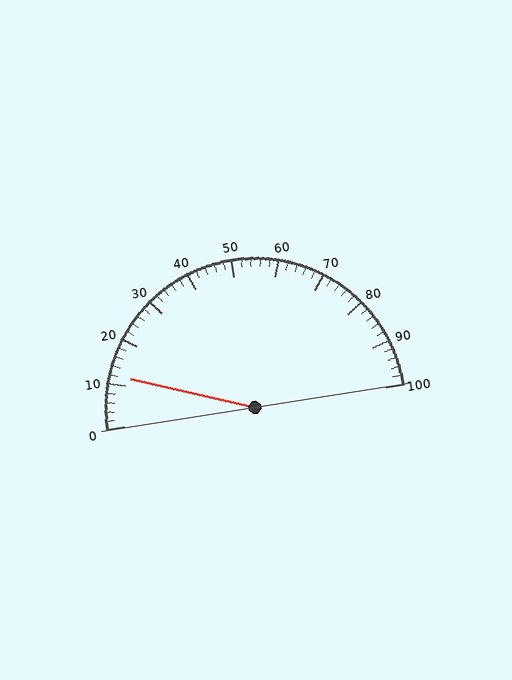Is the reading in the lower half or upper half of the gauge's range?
The reading is in the lower half of the range (0 to 100).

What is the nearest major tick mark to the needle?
The nearest major tick mark is 10.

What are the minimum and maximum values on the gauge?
The gauge ranges from 0 to 100.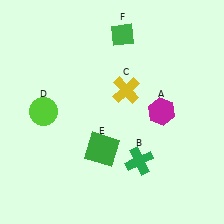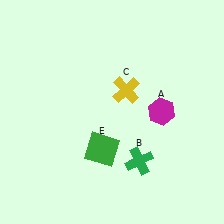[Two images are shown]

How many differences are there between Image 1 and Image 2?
There are 2 differences between the two images.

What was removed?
The lime circle (D), the green diamond (F) were removed in Image 2.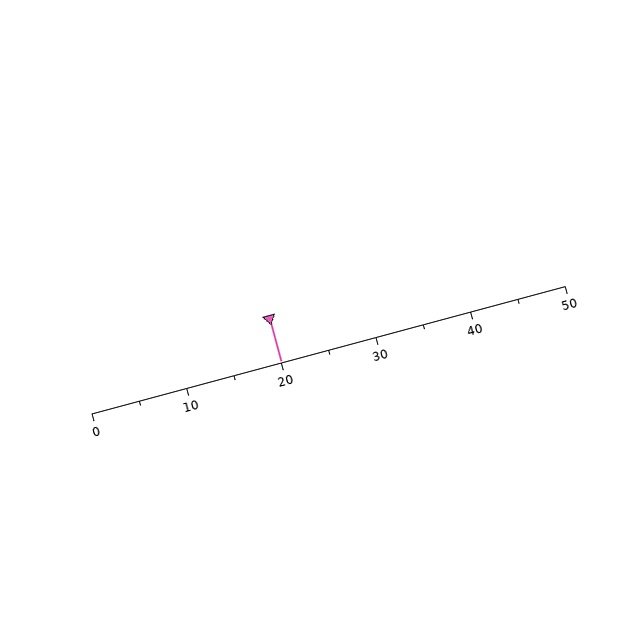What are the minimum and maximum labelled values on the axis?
The axis runs from 0 to 50.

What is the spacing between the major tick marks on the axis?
The major ticks are spaced 10 apart.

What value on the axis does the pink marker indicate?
The marker indicates approximately 20.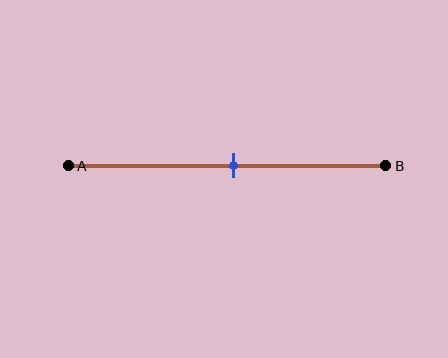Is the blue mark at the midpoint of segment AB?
Yes, the mark is approximately at the midpoint.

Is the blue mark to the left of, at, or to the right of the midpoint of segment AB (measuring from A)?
The blue mark is approximately at the midpoint of segment AB.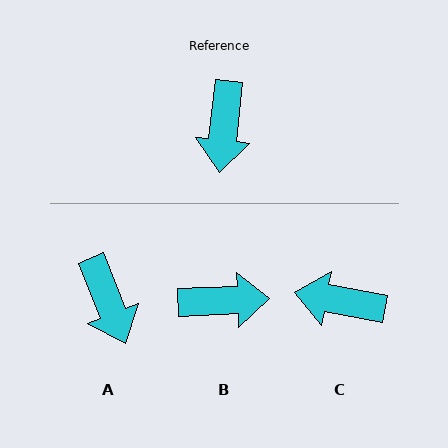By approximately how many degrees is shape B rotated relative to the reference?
Approximately 98 degrees counter-clockwise.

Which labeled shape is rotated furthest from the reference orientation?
B, about 98 degrees away.